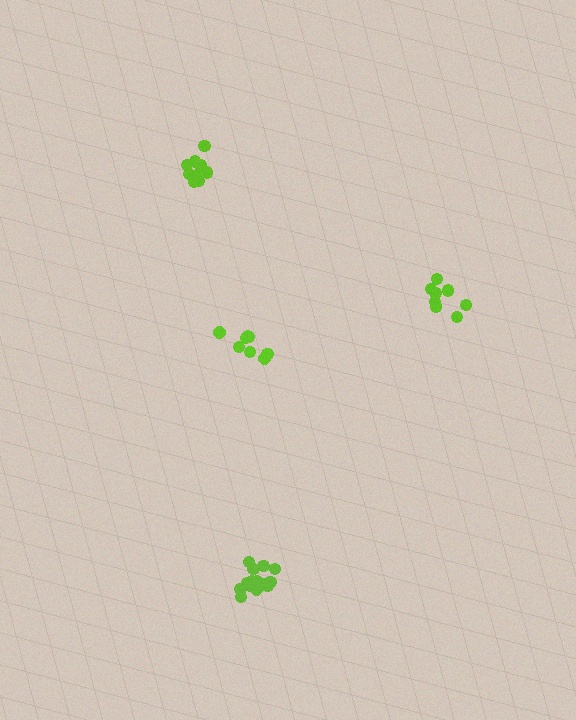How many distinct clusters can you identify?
There are 4 distinct clusters.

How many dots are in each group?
Group 1: 11 dots, Group 2: 8 dots, Group 3: 14 dots, Group 4: 8 dots (41 total).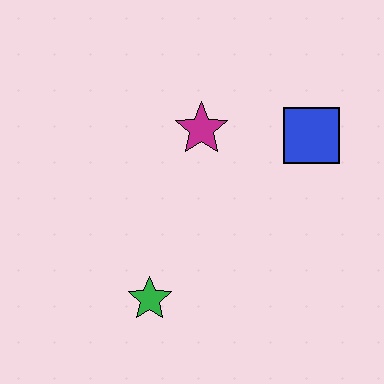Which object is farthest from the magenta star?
The green star is farthest from the magenta star.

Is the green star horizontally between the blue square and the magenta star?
No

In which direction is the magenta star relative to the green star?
The magenta star is above the green star.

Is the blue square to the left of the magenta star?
No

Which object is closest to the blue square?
The magenta star is closest to the blue square.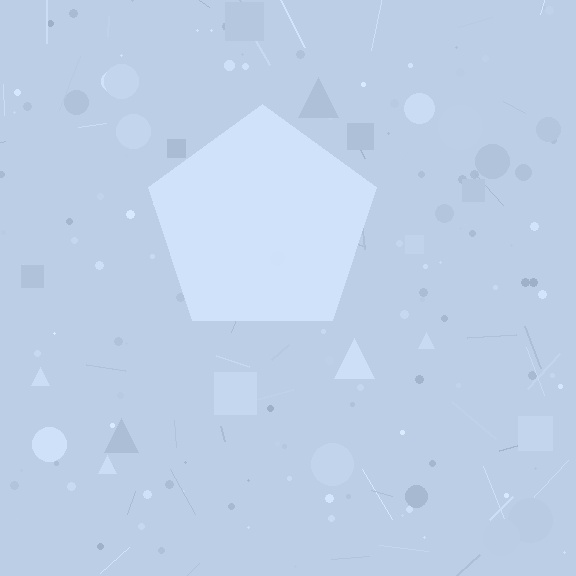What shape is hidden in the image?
A pentagon is hidden in the image.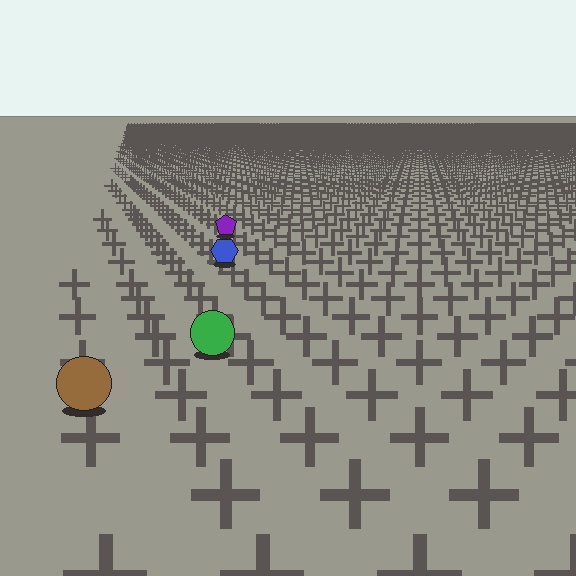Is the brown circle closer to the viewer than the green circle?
Yes. The brown circle is closer — you can tell from the texture gradient: the ground texture is coarser near it.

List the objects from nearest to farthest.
From nearest to farthest: the brown circle, the green circle, the blue hexagon, the purple pentagon.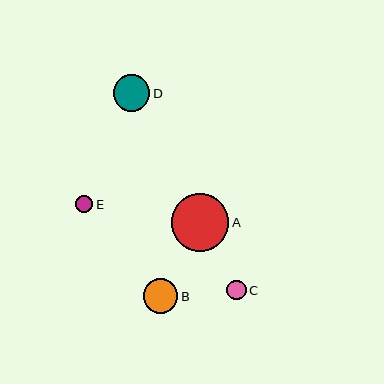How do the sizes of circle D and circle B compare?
Circle D and circle B are approximately the same size.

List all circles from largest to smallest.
From largest to smallest: A, D, B, C, E.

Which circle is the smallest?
Circle E is the smallest with a size of approximately 17 pixels.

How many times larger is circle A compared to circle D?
Circle A is approximately 1.6 times the size of circle D.